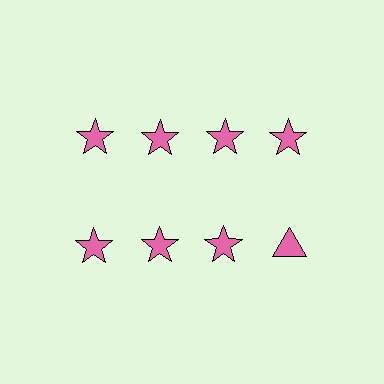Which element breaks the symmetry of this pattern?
The pink triangle in the second row, second from right column breaks the symmetry. All other shapes are pink stars.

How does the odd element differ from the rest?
It has a different shape: triangle instead of star.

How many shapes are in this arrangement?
There are 8 shapes arranged in a grid pattern.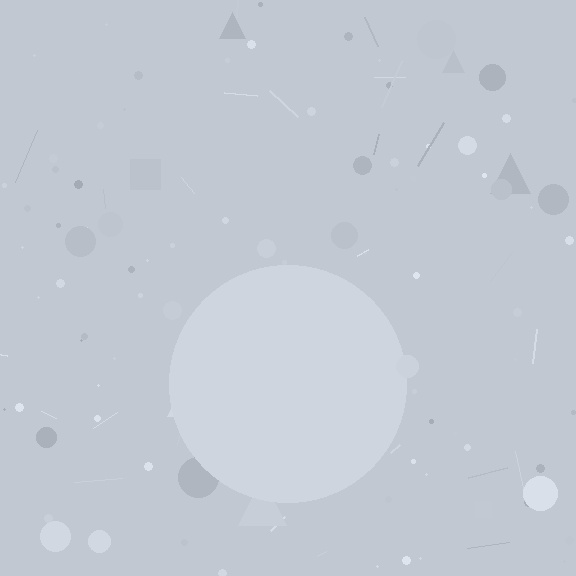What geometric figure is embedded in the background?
A circle is embedded in the background.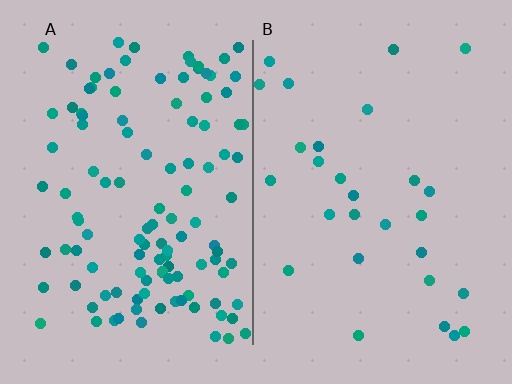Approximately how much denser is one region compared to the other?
Approximately 4.1× — region A over region B.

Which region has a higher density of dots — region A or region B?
A (the left).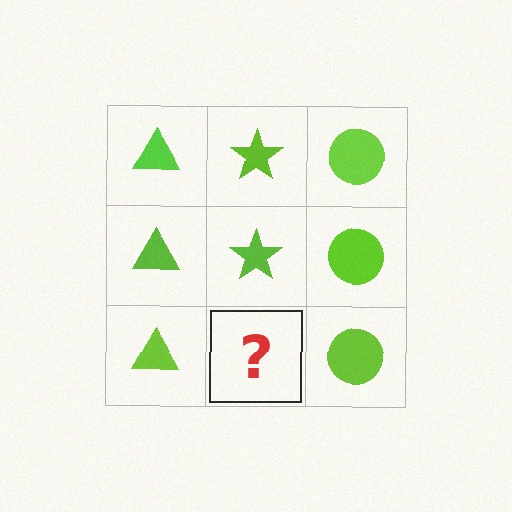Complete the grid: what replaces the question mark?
The question mark should be replaced with a lime star.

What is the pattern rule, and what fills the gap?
The rule is that each column has a consistent shape. The gap should be filled with a lime star.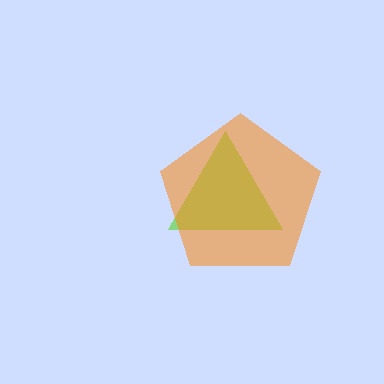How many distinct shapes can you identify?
There are 2 distinct shapes: a lime triangle, an orange pentagon.